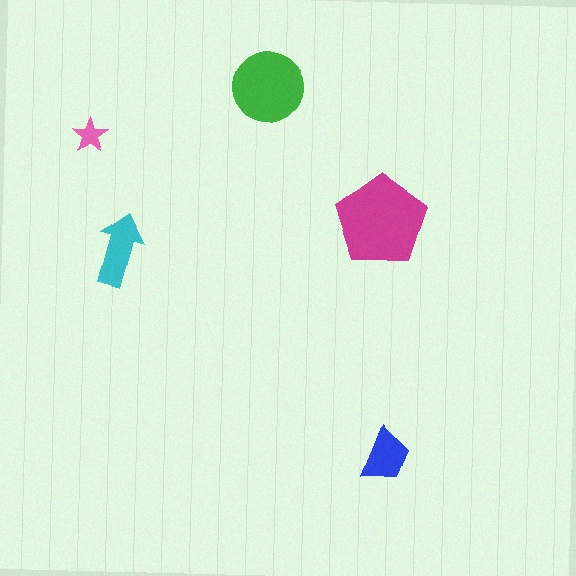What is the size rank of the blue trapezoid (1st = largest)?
4th.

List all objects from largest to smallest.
The magenta pentagon, the green circle, the cyan arrow, the blue trapezoid, the pink star.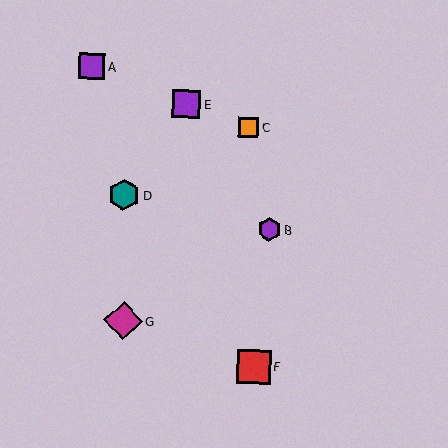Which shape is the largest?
The magenta diamond (labeled G) is the largest.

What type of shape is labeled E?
Shape E is a purple square.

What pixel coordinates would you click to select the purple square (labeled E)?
Click at (186, 104) to select the purple square E.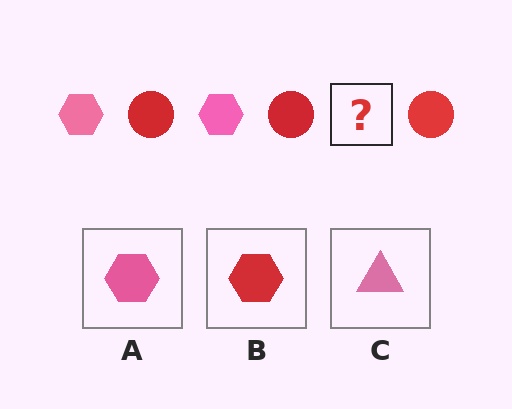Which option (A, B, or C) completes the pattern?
A.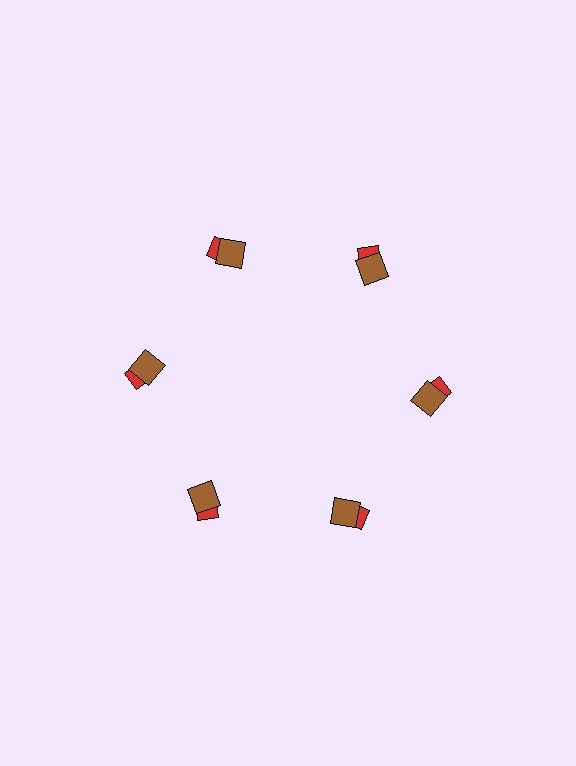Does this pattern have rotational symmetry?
Yes, this pattern has 6-fold rotational symmetry. It looks the same after rotating 60 degrees around the center.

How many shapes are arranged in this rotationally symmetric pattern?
There are 12 shapes, arranged in 6 groups of 2.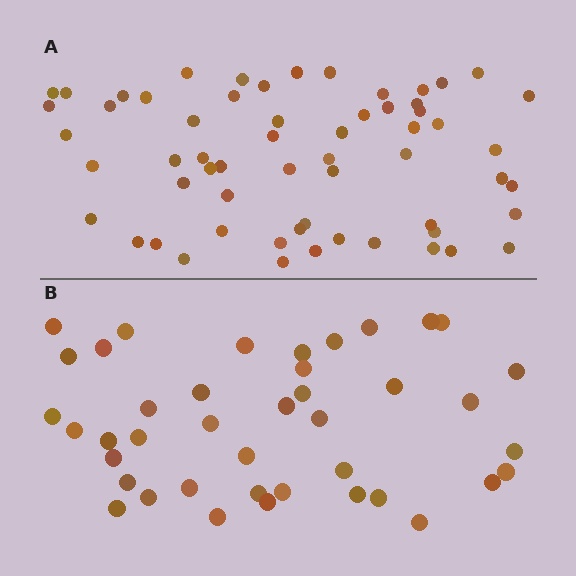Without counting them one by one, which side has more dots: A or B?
Region A (the top region) has more dots.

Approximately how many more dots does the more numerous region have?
Region A has approximately 20 more dots than region B.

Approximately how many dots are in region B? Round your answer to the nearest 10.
About 40 dots. (The exact count is 41, which rounds to 40.)